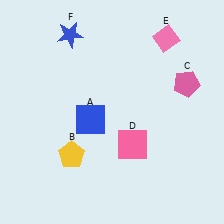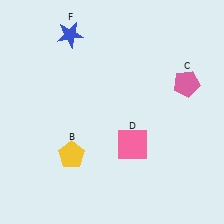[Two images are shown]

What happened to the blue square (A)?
The blue square (A) was removed in Image 2. It was in the bottom-left area of Image 1.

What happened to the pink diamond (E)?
The pink diamond (E) was removed in Image 2. It was in the top-right area of Image 1.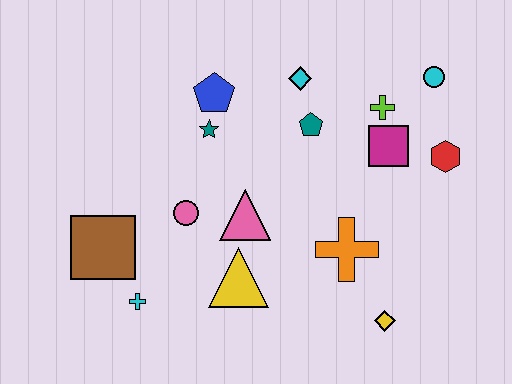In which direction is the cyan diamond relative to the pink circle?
The cyan diamond is above the pink circle.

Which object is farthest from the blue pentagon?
The yellow diamond is farthest from the blue pentagon.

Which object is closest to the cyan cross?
The brown square is closest to the cyan cross.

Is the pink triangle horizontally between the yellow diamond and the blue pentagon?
Yes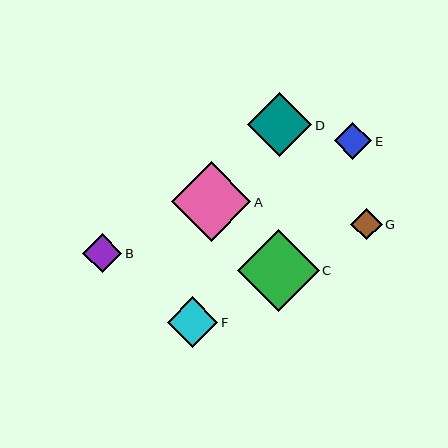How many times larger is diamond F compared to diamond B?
Diamond F is approximately 1.3 times the size of diamond B.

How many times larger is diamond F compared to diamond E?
Diamond F is approximately 1.4 times the size of diamond E.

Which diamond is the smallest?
Diamond G is the smallest with a size of approximately 31 pixels.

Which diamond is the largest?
Diamond C is the largest with a size of approximately 82 pixels.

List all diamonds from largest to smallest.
From largest to smallest: C, A, D, F, B, E, G.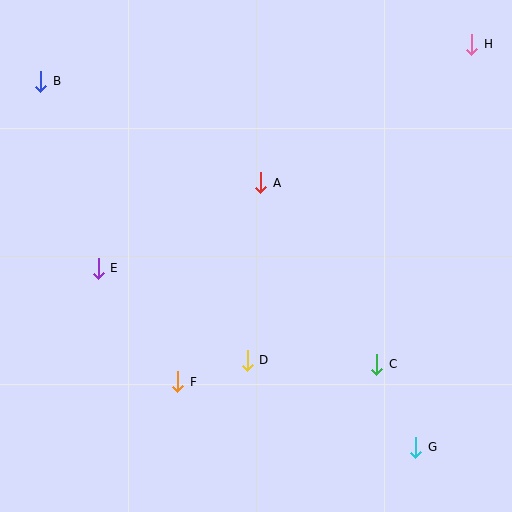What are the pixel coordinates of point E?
Point E is at (98, 268).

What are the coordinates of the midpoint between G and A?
The midpoint between G and A is at (338, 315).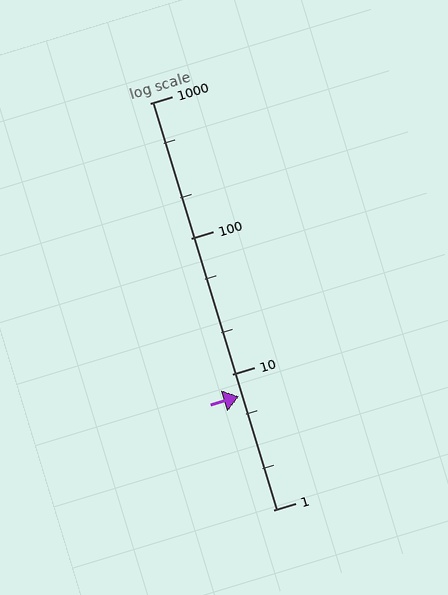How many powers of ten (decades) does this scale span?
The scale spans 3 decades, from 1 to 1000.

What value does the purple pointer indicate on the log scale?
The pointer indicates approximately 6.9.